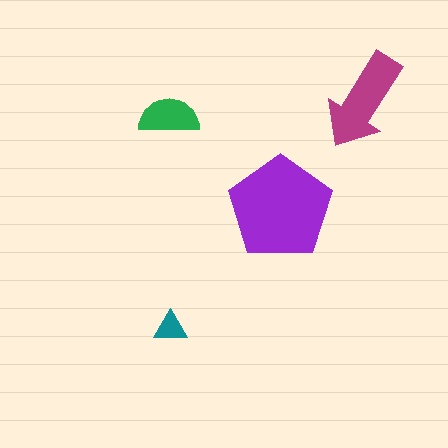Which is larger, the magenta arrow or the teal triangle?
The magenta arrow.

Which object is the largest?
The purple pentagon.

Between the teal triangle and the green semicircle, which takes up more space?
The green semicircle.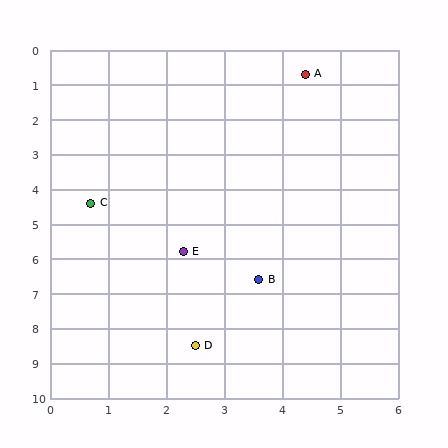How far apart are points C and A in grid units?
Points C and A are about 5.2 grid units apart.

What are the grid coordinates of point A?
Point A is at approximately (4.4, 0.7).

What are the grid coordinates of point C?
Point C is at approximately (0.7, 4.4).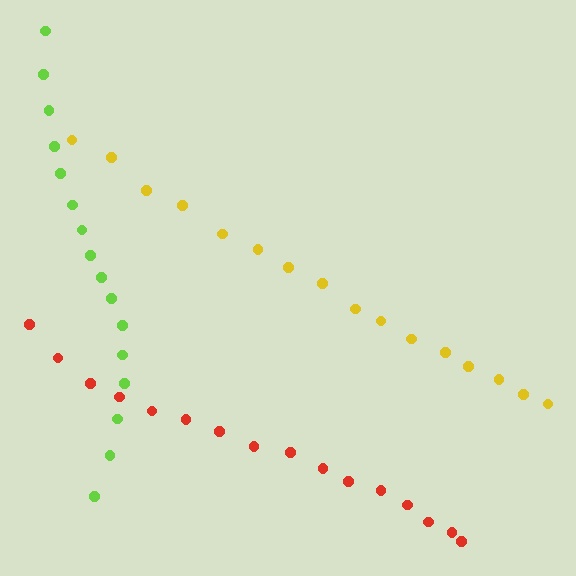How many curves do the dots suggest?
There are 3 distinct paths.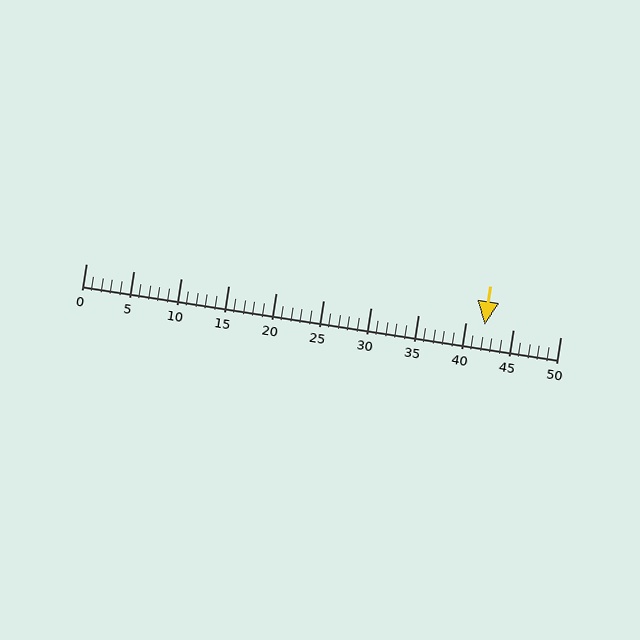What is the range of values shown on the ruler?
The ruler shows values from 0 to 50.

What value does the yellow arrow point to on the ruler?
The yellow arrow points to approximately 42.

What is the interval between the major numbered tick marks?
The major tick marks are spaced 5 units apart.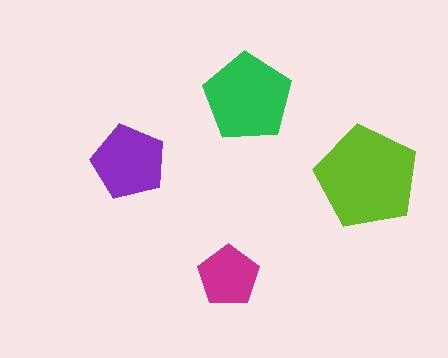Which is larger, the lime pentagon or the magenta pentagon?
The lime one.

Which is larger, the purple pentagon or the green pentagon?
The green one.